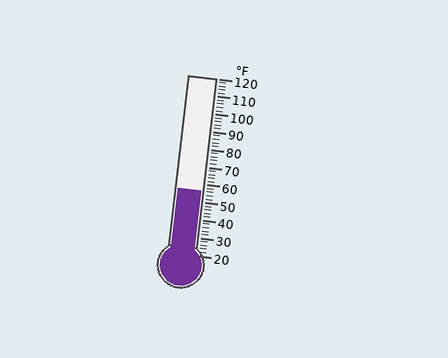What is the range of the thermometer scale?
The thermometer scale ranges from 20°F to 120°F.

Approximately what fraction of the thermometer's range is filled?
The thermometer is filled to approximately 35% of its range.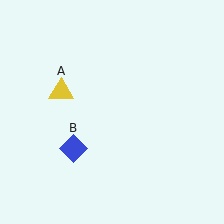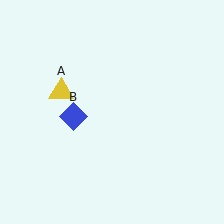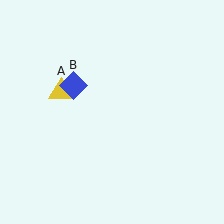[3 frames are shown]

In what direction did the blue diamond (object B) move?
The blue diamond (object B) moved up.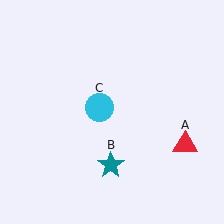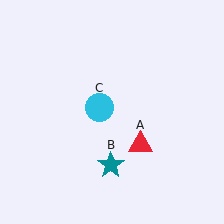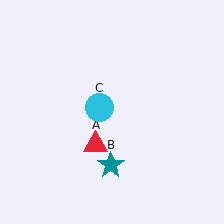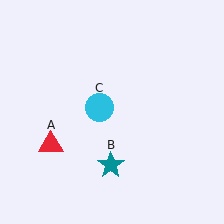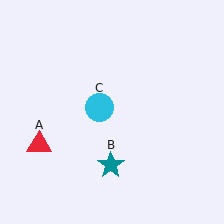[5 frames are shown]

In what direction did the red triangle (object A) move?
The red triangle (object A) moved left.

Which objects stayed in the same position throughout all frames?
Teal star (object B) and cyan circle (object C) remained stationary.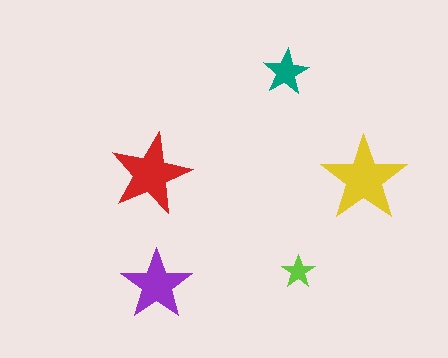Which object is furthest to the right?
The yellow star is rightmost.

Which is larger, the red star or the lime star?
The red one.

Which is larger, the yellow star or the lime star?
The yellow one.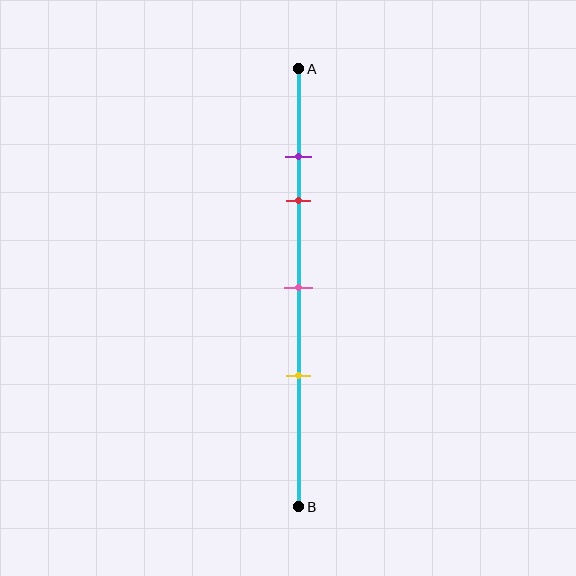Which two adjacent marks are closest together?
The purple and red marks are the closest adjacent pair.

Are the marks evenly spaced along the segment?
No, the marks are not evenly spaced.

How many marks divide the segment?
There are 4 marks dividing the segment.